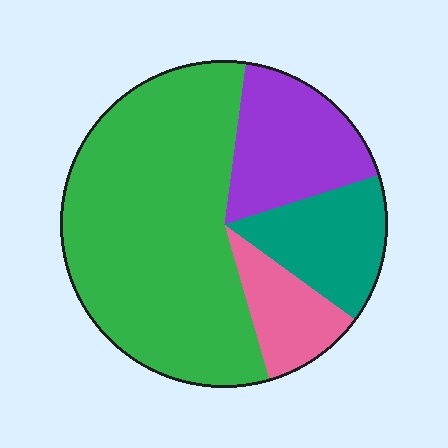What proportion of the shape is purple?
Purple takes up less than a quarter of the shape.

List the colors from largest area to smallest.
From largest to smallest: green, purple, teal, pink.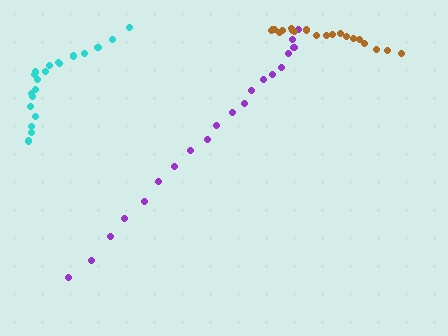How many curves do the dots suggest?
There are 3 distinct paths.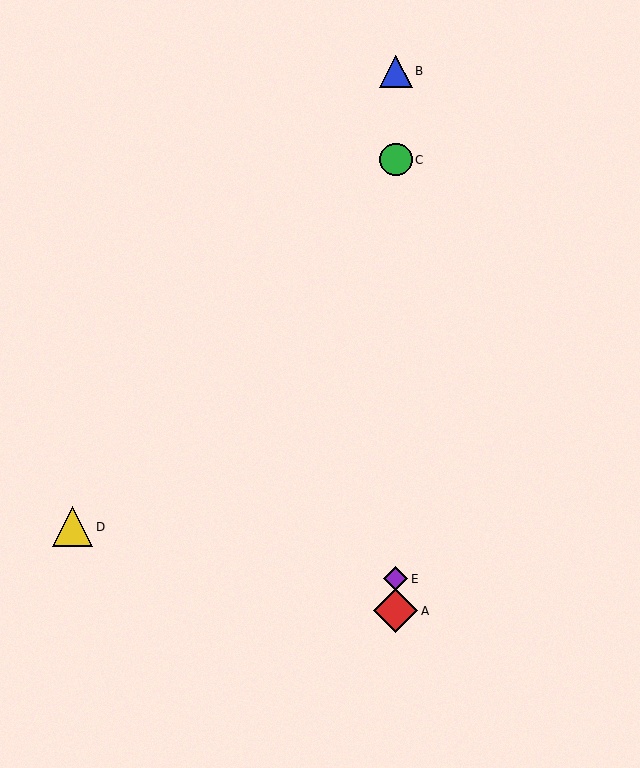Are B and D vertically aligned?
No, B is at x≈396 and D is at x≈73.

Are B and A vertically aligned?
Yes, both are at x≈396.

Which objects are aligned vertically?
Objects A, B, C, E are aligned vertically.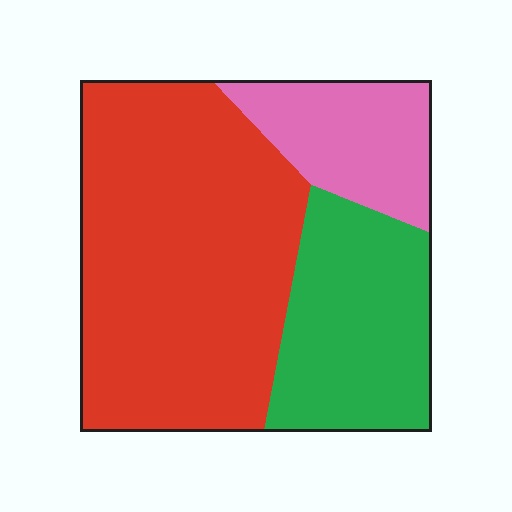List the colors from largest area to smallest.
From largest to smallest: red, green, pink.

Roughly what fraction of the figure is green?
Green takes up about one quarter (1/4) of the figure.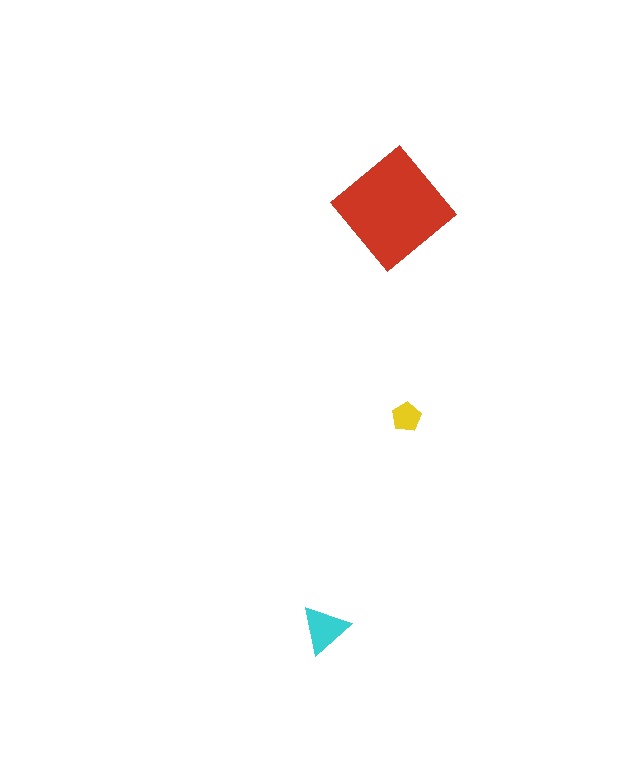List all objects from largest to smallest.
The red diamond, the cyan triangle, the yellow pentagon.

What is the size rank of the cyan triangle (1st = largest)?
2nd.